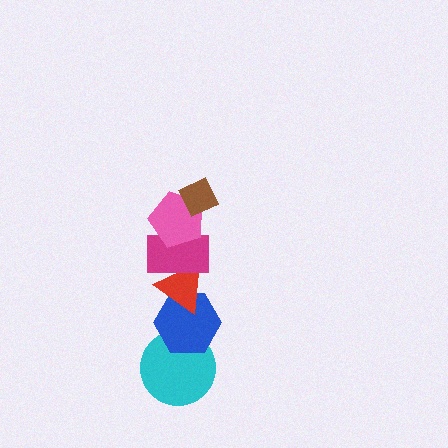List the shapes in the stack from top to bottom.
From top to bottom: the brown diamond, the pink pentagon, the magenta rectangle, the red triangle, the blue hexagon, the cyan circle.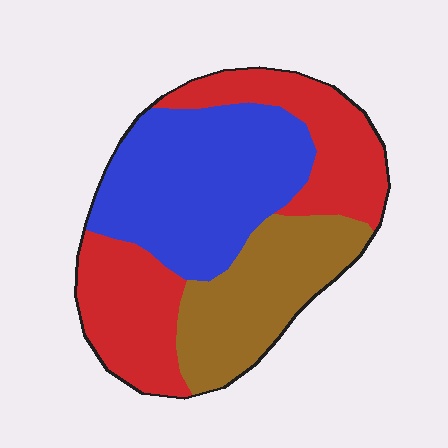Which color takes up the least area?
Brown, at roughly 25%.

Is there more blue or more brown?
Blue.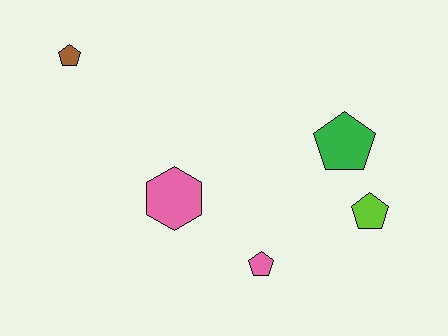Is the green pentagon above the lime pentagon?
Yes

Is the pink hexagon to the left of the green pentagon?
Yes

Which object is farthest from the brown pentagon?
The lime pentagon is farthest from the brown pentagon.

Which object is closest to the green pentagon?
The lime pentagon is closest to the green pentagon.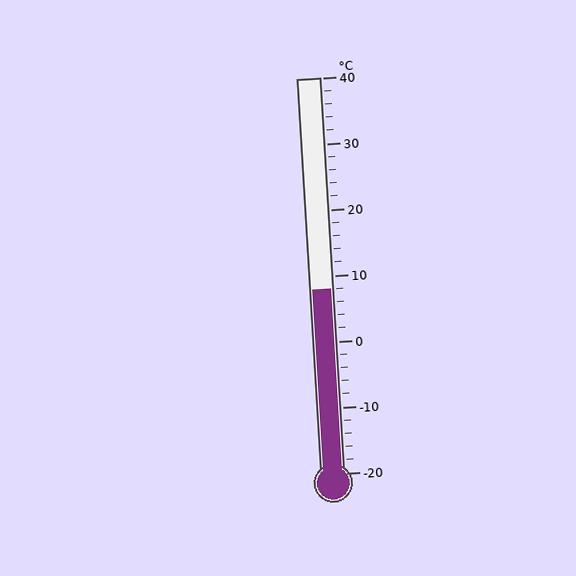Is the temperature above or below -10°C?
The temperature is above -10°C.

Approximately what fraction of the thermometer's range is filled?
The thermometer is filled to approximately 45% of its range.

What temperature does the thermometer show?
The thermometer shows approximately 8°C.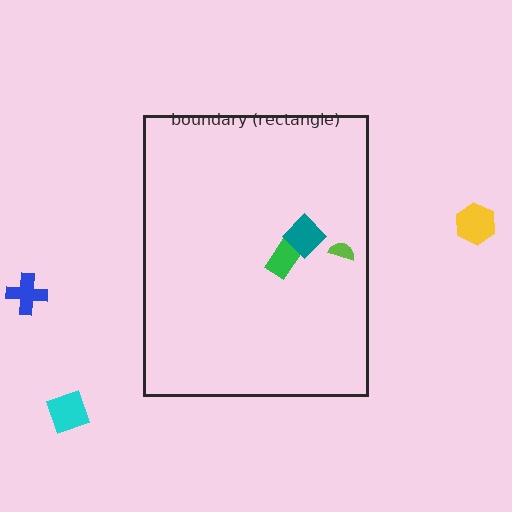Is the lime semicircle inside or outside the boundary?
Inside.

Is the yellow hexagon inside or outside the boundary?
Outside.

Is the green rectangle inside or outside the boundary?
Inside.